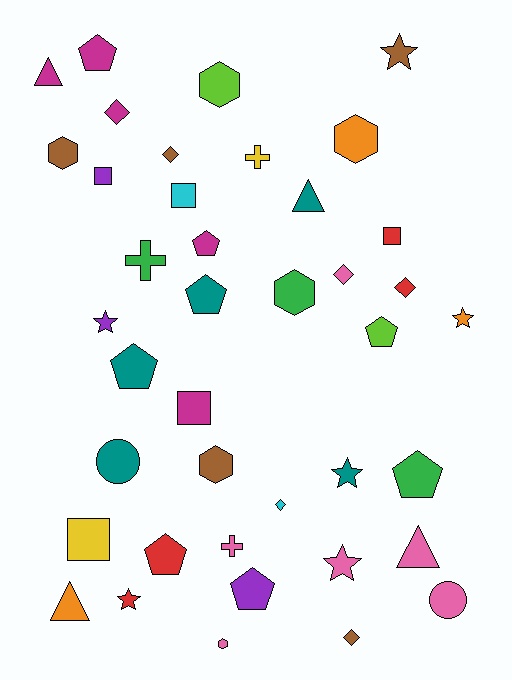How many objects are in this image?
There are 40 objects.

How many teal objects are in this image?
There are 5 teal objects.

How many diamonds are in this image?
There are 6 diamonds.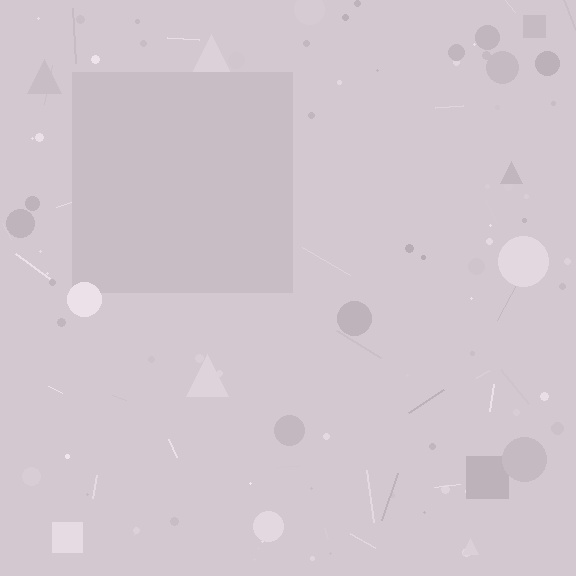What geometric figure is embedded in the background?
A square is embedded in the background.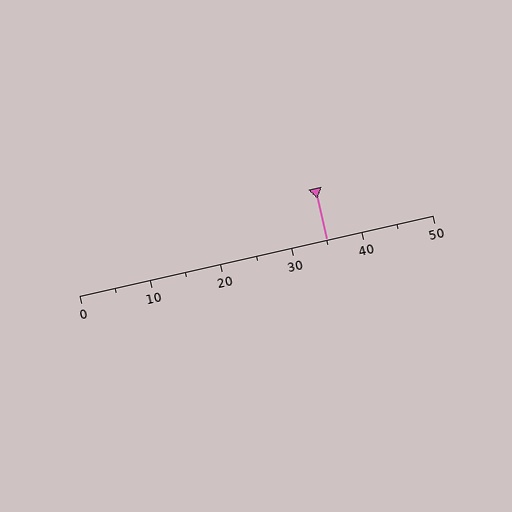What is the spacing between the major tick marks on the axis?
The major ticks are spaced 10 apart.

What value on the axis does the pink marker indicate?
The marker indicates approximately 35.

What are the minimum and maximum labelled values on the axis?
The axis runs from 0 to 50.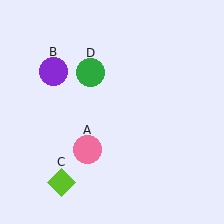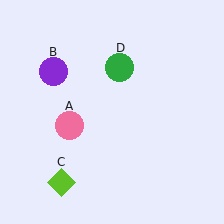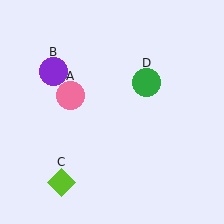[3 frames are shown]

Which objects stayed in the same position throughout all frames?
Purple circle (object B) and lime diamond (object C) remained stationary.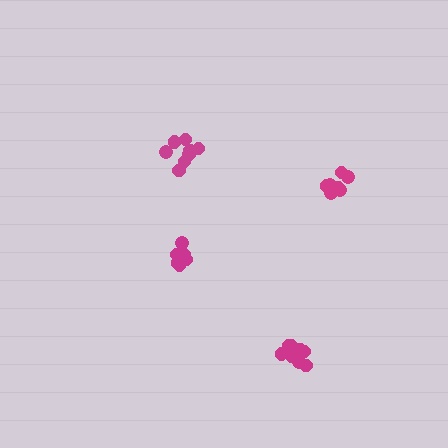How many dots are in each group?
Group 1: 7 dots, Group 2: 10 dots, Group 3: 6 dots, Group 4: 10 dots (33 total).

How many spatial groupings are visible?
There are 4 spatial groupings.